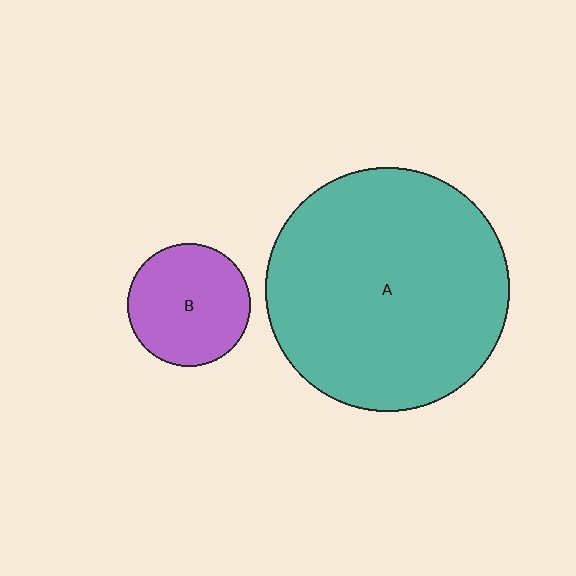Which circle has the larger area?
Circle A (teal).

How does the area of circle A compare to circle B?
Approximately 4.0 times.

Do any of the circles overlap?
No, none of the circles overlap.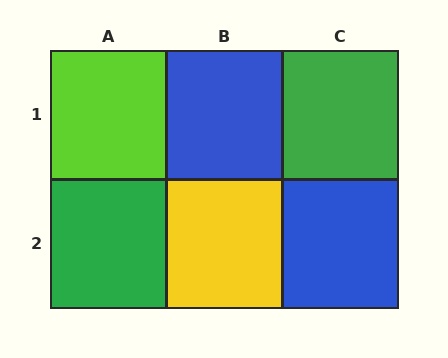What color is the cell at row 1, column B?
Blue.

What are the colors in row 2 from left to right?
Green, yellow, blue.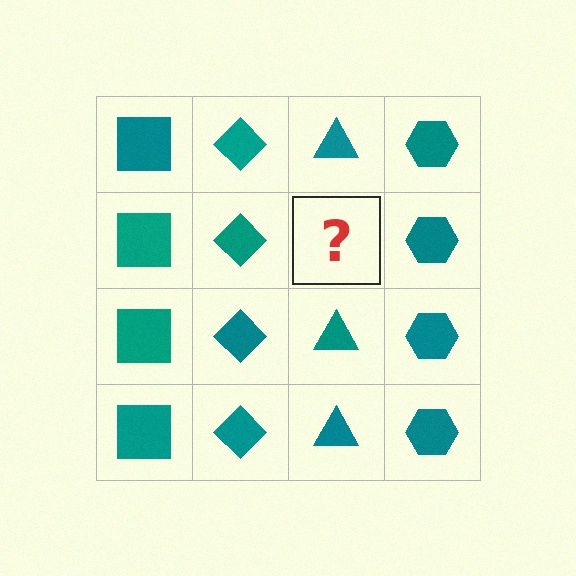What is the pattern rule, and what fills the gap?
The rule is that each column has a consistent shape. The gap should be filled with a teal triangle.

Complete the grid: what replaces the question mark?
The question mark should be replaced with a teal triangle.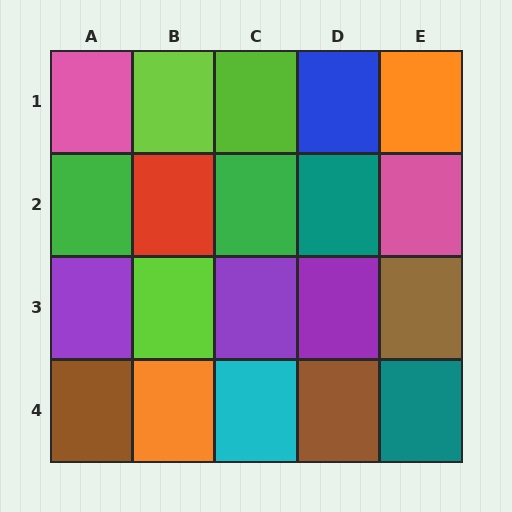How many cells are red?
1 cell is red.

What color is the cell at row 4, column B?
Orange.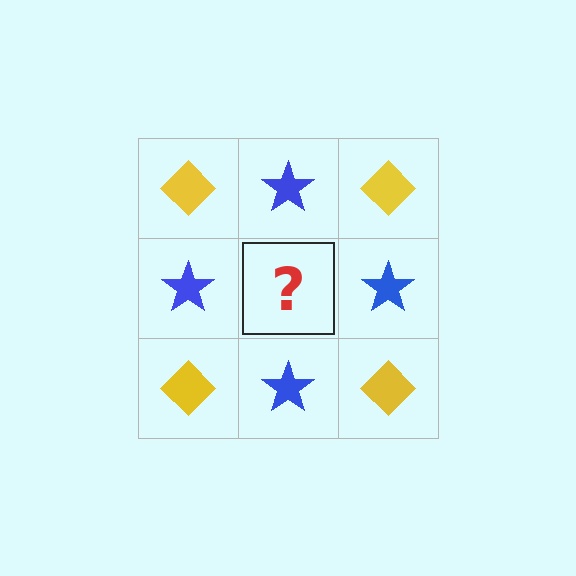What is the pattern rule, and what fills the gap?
The rule is that it alternates yellow diamond and blue star in a checkerboard pattern. The gap should be filled with a yellow diamond.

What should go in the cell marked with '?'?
The missing cell should contain a yellow diamond.